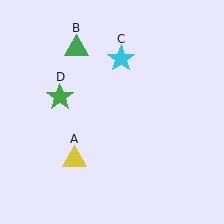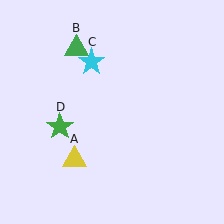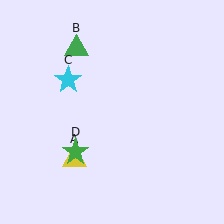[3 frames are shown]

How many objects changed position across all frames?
2 objects changed position: cyan star (object C), green star (object D).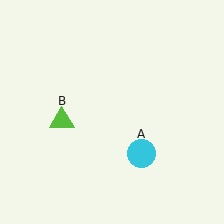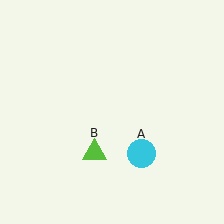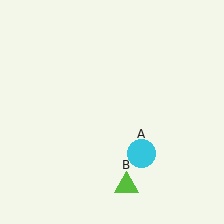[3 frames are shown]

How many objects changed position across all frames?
1 object changed position: lime triangle (object B).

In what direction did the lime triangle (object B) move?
The lime triangle (object B) moved down and to the right.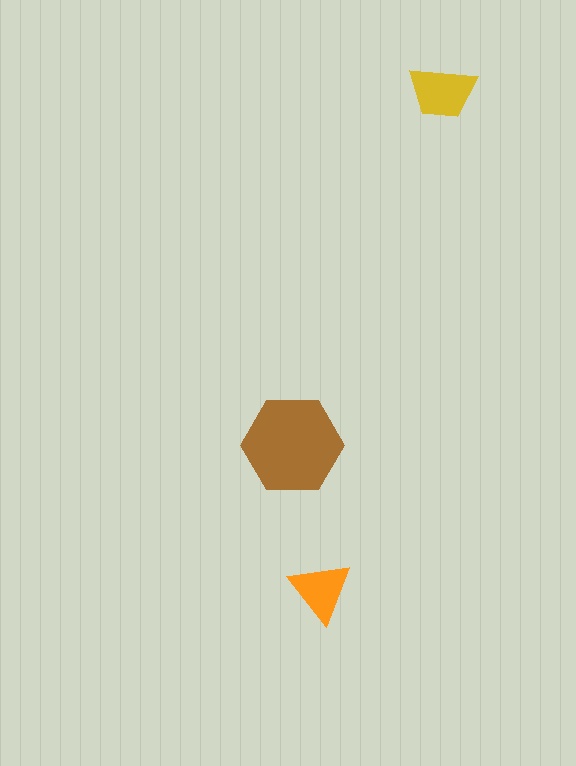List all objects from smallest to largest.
The orange triangle, the yellow trapezoid, the brown hexagon.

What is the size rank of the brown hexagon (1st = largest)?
1st.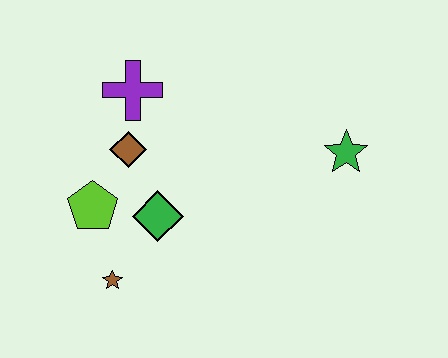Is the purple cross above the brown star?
Yes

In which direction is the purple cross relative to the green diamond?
The purple cross is above the green diamond.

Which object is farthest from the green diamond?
The green star is farthest from the green diamond.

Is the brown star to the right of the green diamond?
No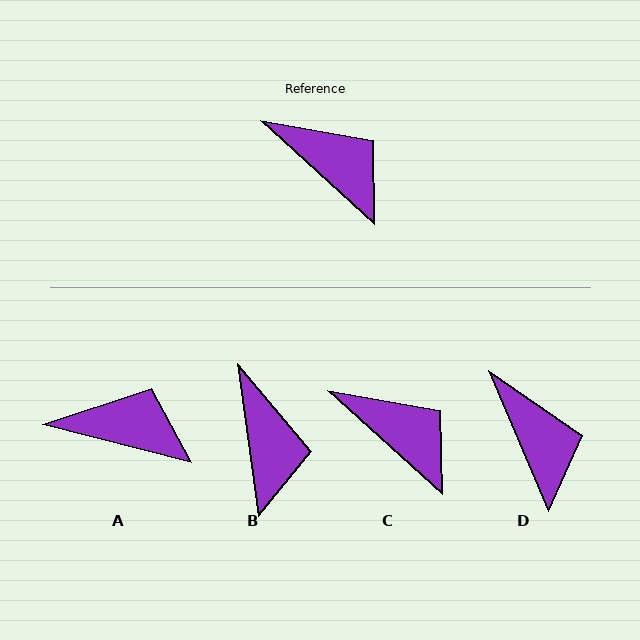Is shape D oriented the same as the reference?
No, it is off by about 25 degrees.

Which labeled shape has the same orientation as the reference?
C.